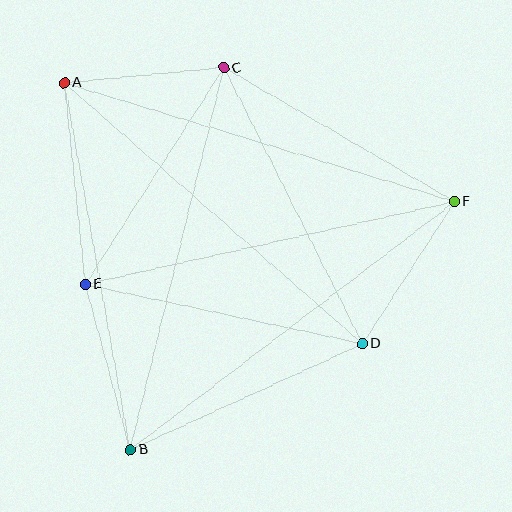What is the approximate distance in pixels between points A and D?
The distance between A and D is approximately 396 pixels.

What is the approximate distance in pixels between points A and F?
The distance between A and F is approximately 408 pixels.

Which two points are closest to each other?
Points A and C are closest to each other.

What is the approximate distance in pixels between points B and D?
The distance between B and D is approximately 255 pixels.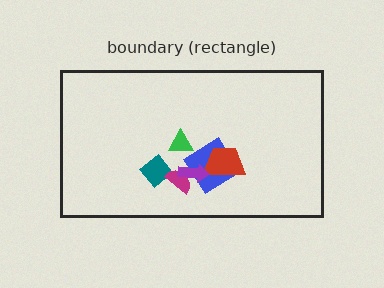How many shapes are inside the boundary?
6 inside, 0 outside.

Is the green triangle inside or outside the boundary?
Inside.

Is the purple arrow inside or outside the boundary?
Inside.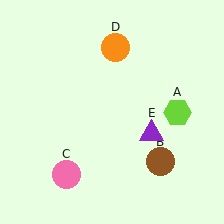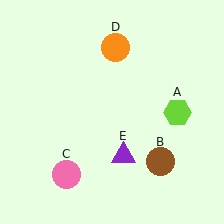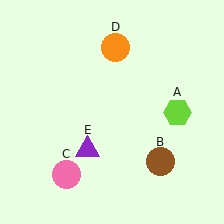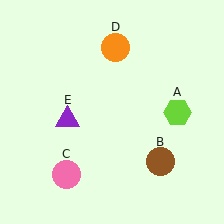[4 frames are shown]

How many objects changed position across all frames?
1 object changed position: purple triangle (object E).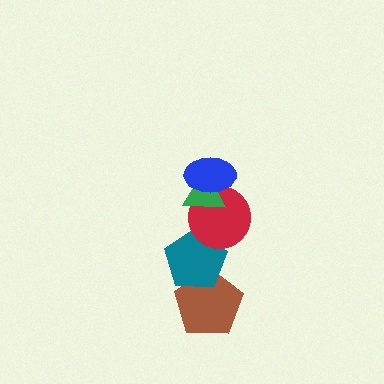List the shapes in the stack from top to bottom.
From top to bottom: the blue ellipse, the green triangle, the red circle, the teal pentagon, the brown pentagon.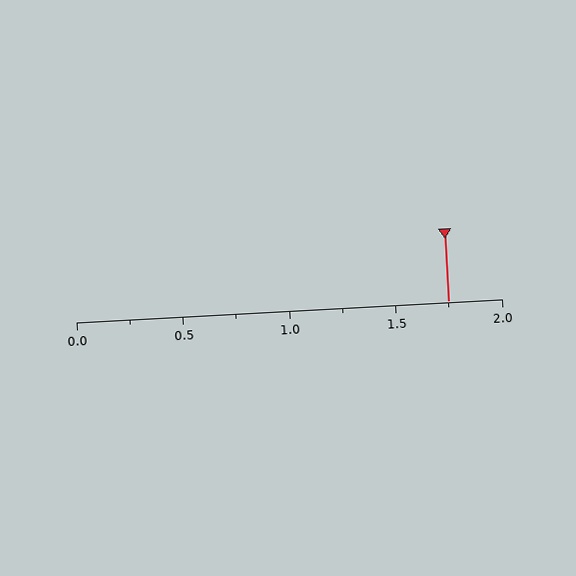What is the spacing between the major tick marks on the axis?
The major ticks are spaced 0.5 apart.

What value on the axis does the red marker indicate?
The marker indicates approximately 1.75.